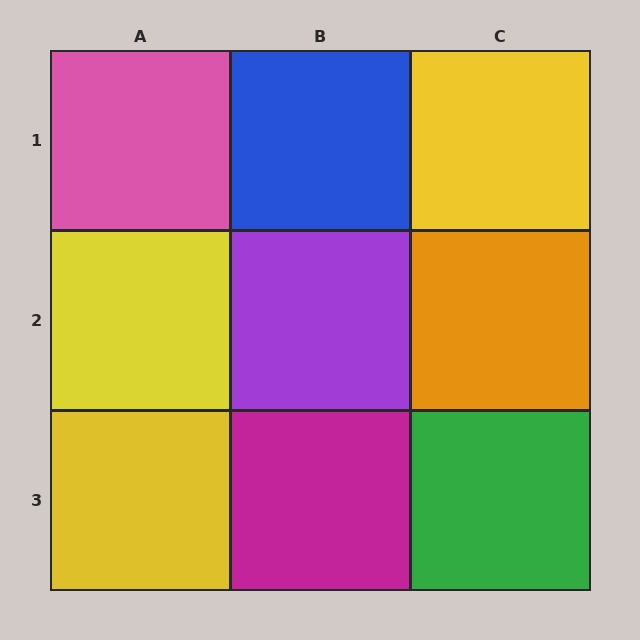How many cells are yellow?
3 cells are yellow.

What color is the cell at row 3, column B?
Magenta.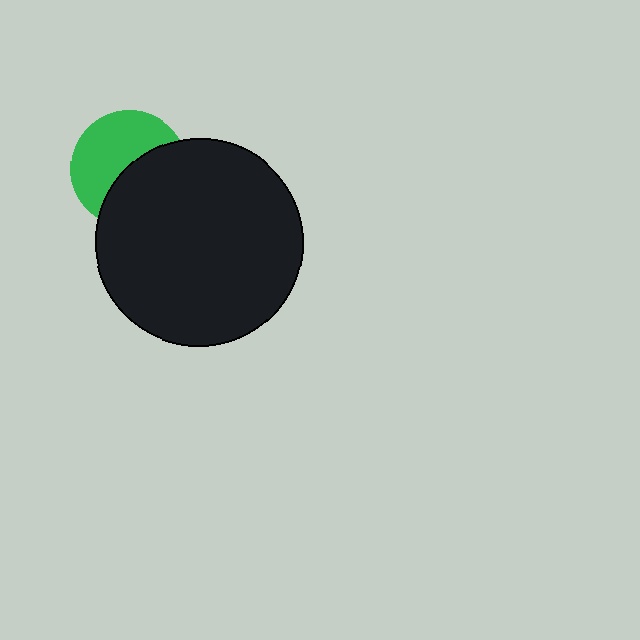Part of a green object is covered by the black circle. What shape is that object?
It is a circle.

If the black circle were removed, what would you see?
You would see the complete green circle.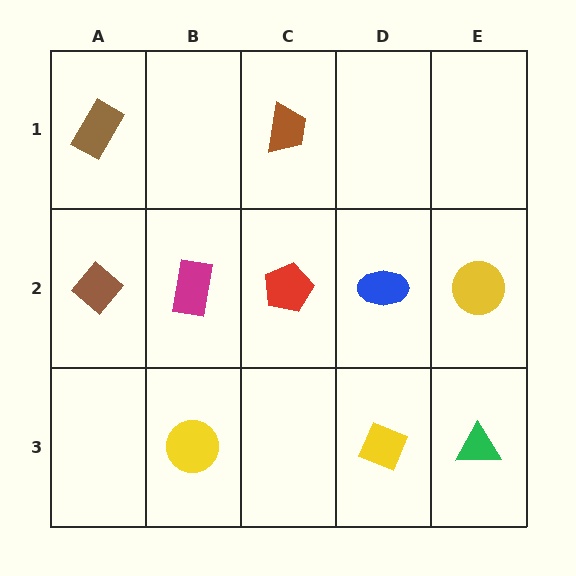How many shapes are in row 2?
5 shapes.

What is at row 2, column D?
A blue ellipse.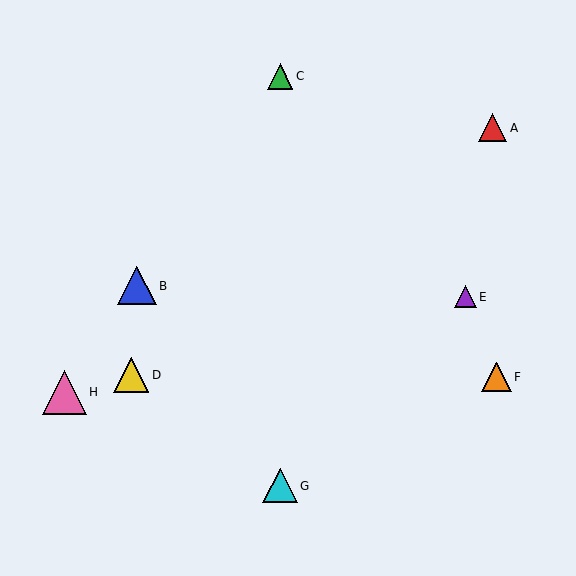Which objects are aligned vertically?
Objects C, G are aligned vertically.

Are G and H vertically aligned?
No, G is at x≈280 and H is at x≈64.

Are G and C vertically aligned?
Yes, both are at x≈280.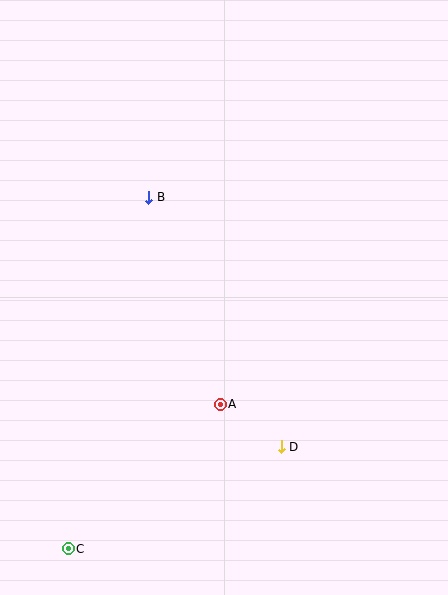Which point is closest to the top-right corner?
Point B is closest to the top-right corner.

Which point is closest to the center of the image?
Point A at (220, 404) is closest to the center.